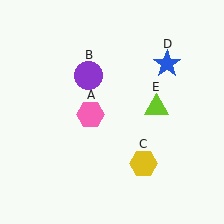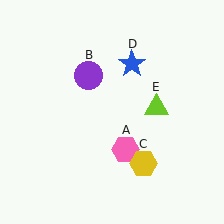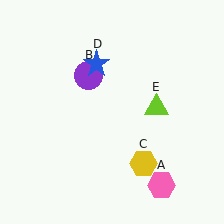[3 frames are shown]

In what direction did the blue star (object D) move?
The blue star (object D) moved left.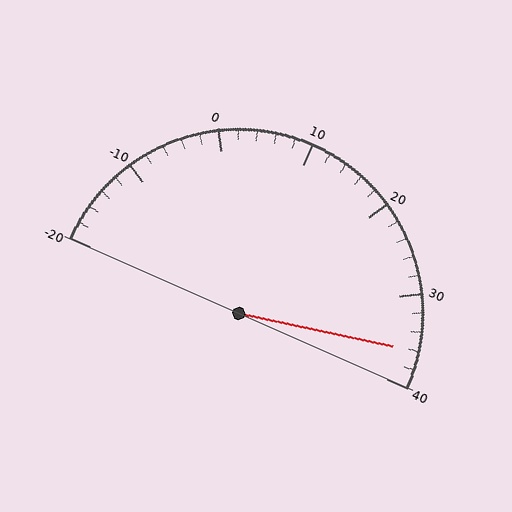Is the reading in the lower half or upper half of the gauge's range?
The reading is in the upper half of the range (-20 to 40).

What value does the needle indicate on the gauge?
The needle indicates approximately 36.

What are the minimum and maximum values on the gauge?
The gauge ranges from -20 to 40.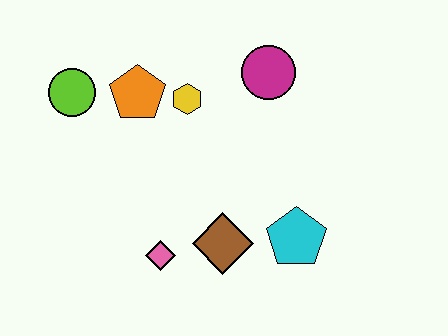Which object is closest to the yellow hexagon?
The orange pentagon is closest to the yellow hexagon.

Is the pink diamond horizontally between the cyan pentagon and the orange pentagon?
Yes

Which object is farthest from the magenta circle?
The pink diamond is farthest from the magenta circle.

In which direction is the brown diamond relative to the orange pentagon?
The brown diamond is below the orange pentagon.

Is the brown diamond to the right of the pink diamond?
Yes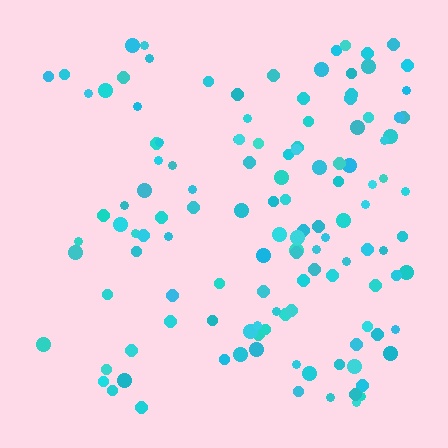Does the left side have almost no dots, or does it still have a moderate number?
Still a moderate number, just noticeably fewer than the right.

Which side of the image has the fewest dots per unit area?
The left.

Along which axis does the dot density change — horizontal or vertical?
Horizontal.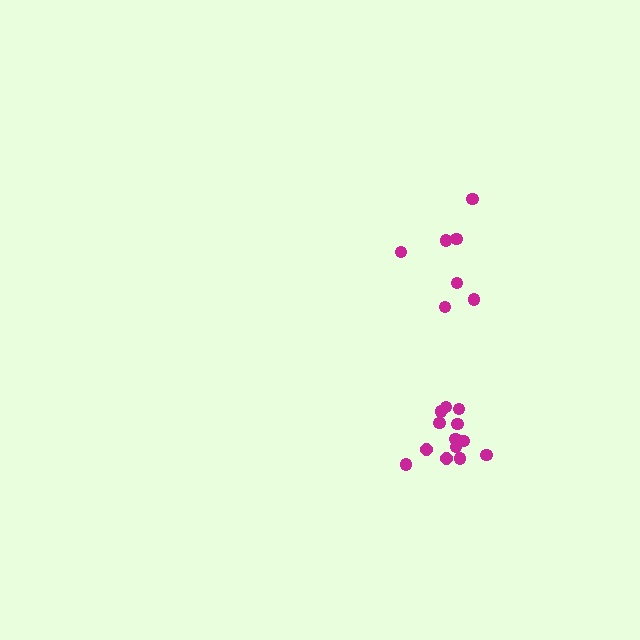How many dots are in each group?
Group 1: 13 dots, Group 2: 7 dots (20 total).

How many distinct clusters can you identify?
There are 2 distinct clusters.